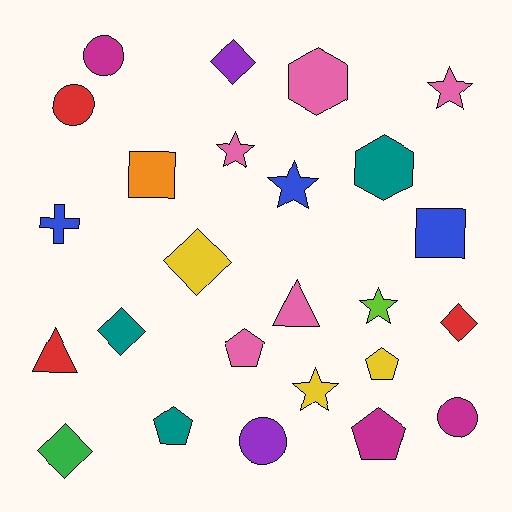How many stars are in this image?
There are 5 stars.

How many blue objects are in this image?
There are 3 blue objects.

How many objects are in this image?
There are 25 objects.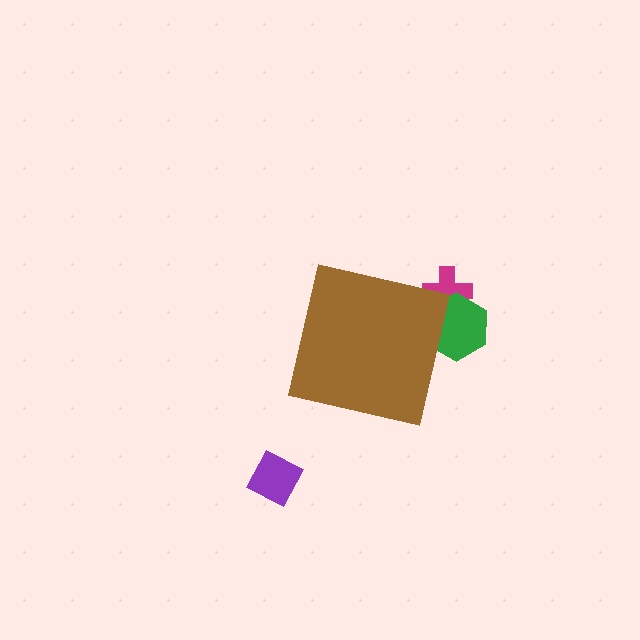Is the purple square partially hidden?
No, the purple square is fully visible.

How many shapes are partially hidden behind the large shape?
2 shapes are partially hidden.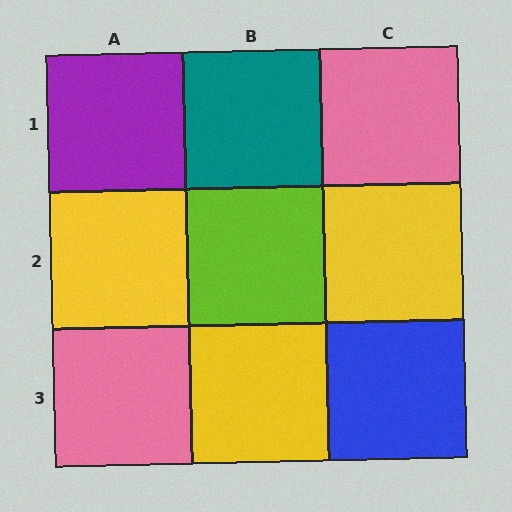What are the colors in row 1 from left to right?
Purple, teal, pink.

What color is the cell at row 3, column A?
Pink.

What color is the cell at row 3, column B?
Yellow.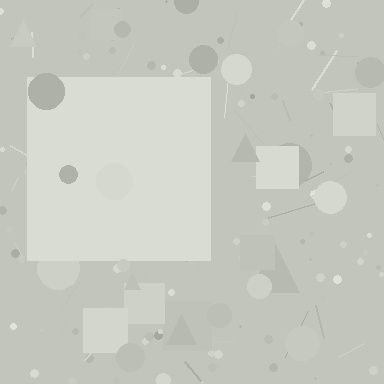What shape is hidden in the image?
A square is hidden in the image.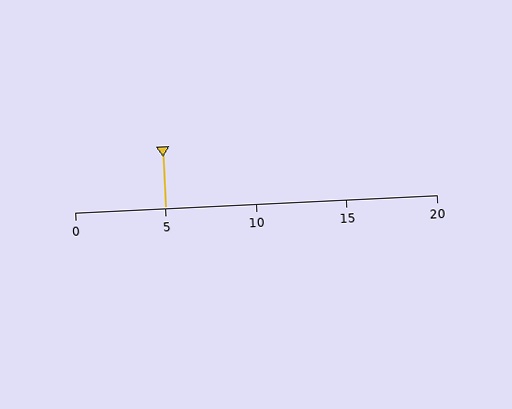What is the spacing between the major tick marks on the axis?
The major ticks are spaced 5 apart.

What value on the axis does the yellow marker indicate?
The marker indicates approximately 5.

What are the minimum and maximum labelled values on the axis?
The axis runs from 0 to 20.